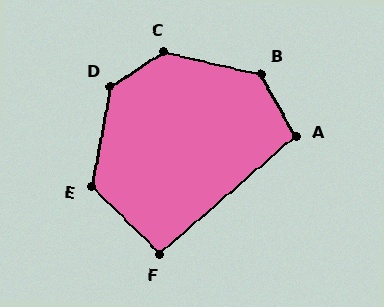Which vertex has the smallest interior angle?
F, at approximately 94 degrees.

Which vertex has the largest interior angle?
C, at approximately 134 degrees.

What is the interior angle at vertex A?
Approximately 102 degrees (obtuse).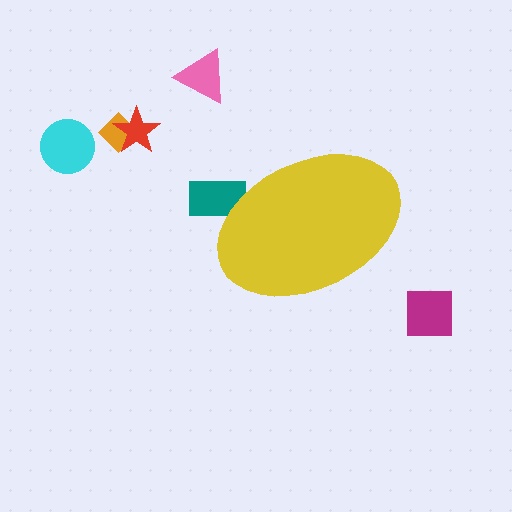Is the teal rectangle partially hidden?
Yes, the teal rectangle is partially hidden behind the yellow ellipse.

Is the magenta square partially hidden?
No, the magenta square is fully visible.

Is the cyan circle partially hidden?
No, the cyan circle is fully visible.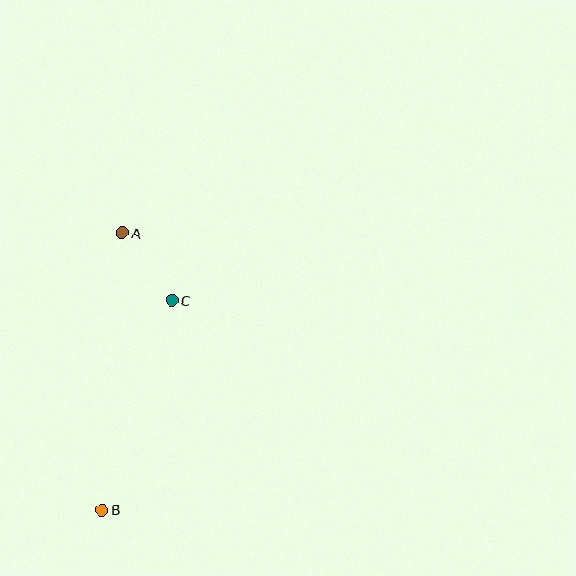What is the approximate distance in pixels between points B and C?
The distance between B and C is approximately 221 pixels.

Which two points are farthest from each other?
Points A and B are farthest from each other.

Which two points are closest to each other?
Points A and C are closest to each other.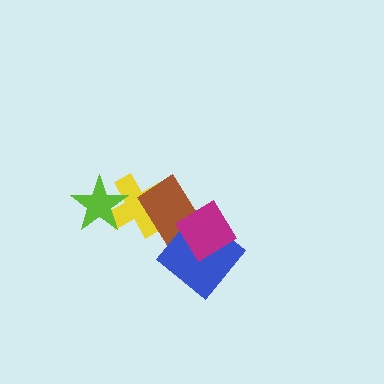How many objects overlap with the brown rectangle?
3 objects overlap with the brown rectangle.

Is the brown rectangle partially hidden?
Yes, it is partially covered by another shape.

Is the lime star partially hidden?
No, no other shape covers it.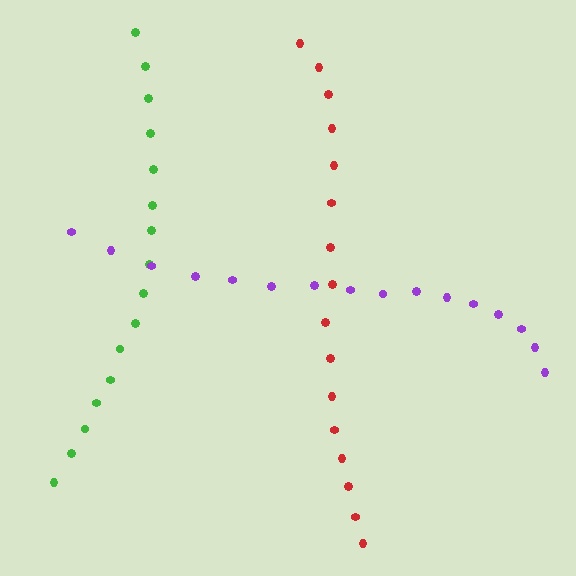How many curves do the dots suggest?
There are 3 distinct paths.